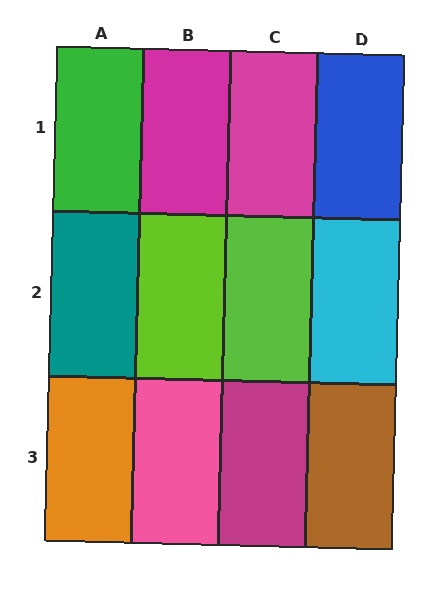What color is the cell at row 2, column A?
Teal.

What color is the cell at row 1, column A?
Green.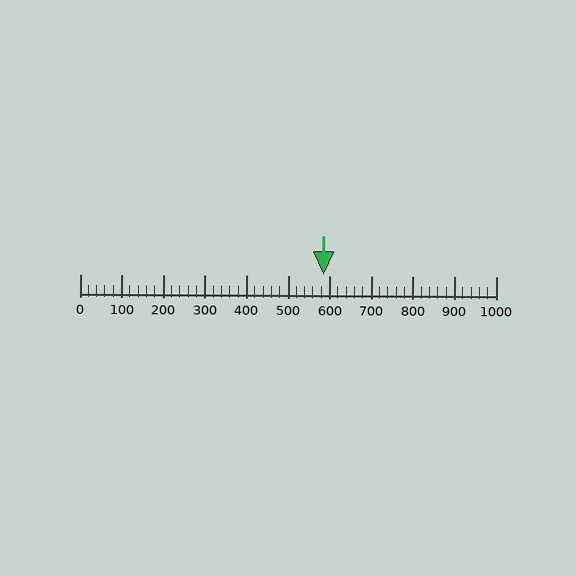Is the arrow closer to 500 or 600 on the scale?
The arrow is closer to 600.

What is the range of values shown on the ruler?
The ruler shows values from 0 to 1000.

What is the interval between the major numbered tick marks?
The major tick marks are spaced 100 units apart.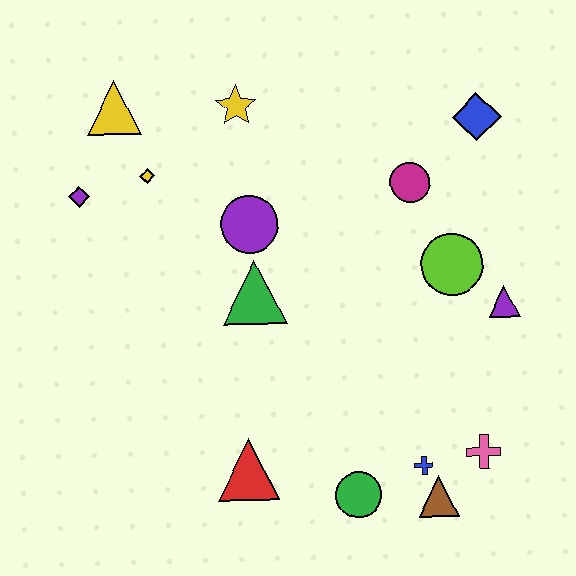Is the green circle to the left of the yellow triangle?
No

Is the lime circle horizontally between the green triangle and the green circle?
No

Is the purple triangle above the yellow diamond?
No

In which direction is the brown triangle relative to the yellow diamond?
The brown triangle is below the yellow diamond.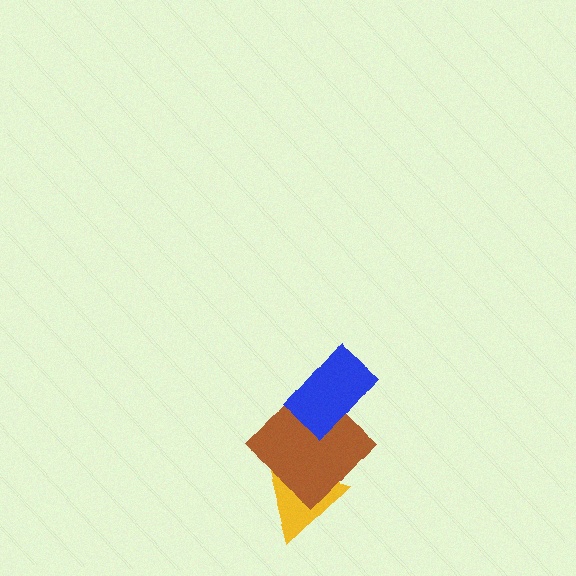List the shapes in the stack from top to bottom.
From top to bottom: the blue rectangle, the brown diamond, the yellow triangle.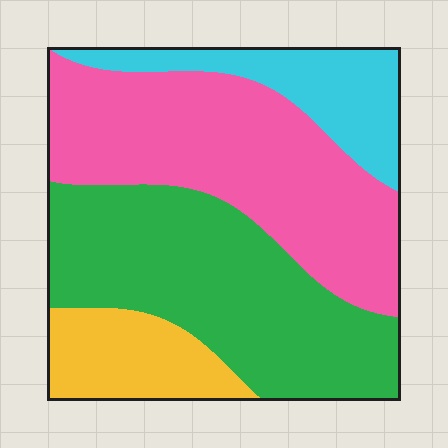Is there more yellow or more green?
Green.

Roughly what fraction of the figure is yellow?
Yellow covers 12% of the figure.